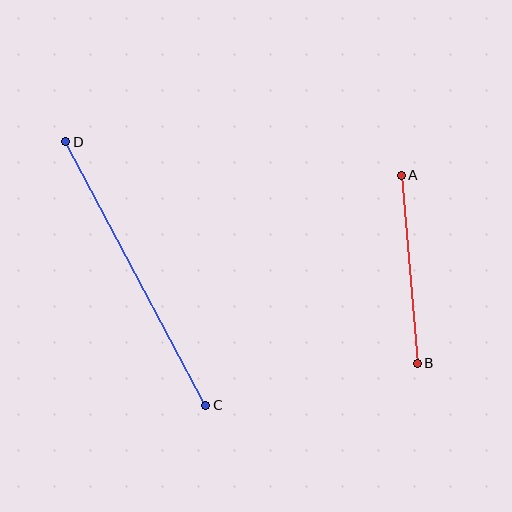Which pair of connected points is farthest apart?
Points C and D are farthest apart.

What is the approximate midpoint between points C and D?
The midpoint is at approximately (136, 274) pixels.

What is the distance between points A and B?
The distance is approximately 189 pixels.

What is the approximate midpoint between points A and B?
The midpoint is at approximately (409, 269) pixels.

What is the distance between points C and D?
The distance is approximately 299 pixels.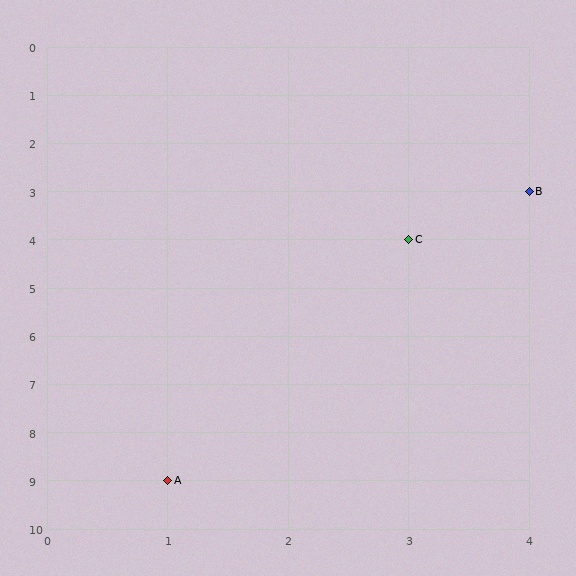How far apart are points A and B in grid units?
Points A and B are 3 columns and 6 rows apart (about 6.7 grid units diagonally).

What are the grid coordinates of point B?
Point B is at grid coordinates (4, 3).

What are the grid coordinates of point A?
Point A is at grid coordinates (1, 9).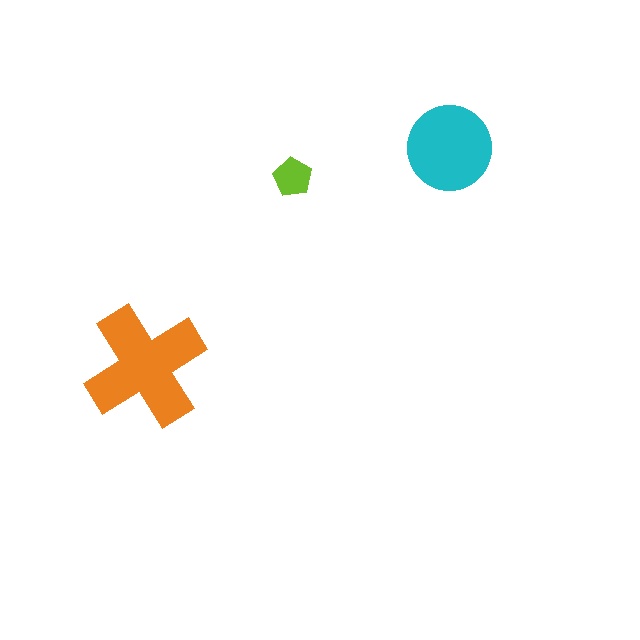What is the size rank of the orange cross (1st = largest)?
1st.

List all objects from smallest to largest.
The lime pentagon, the cyan circle, the orange cross.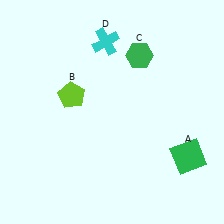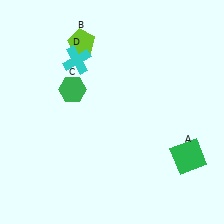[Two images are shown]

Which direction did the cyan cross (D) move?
The cyan cross (D) moved left.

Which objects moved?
The objects that moved are: the lime pentagon (B), the green hexagon (C), the cyan cross (D).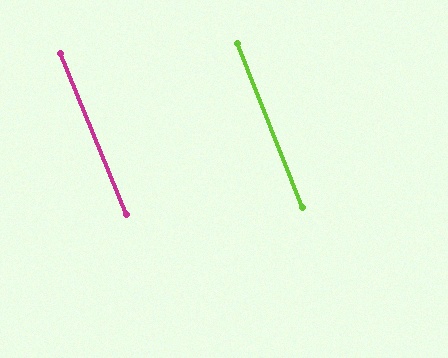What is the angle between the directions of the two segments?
Approximately 1 degree.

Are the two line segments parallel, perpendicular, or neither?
Parallel — their directions differ by only 0.9°.